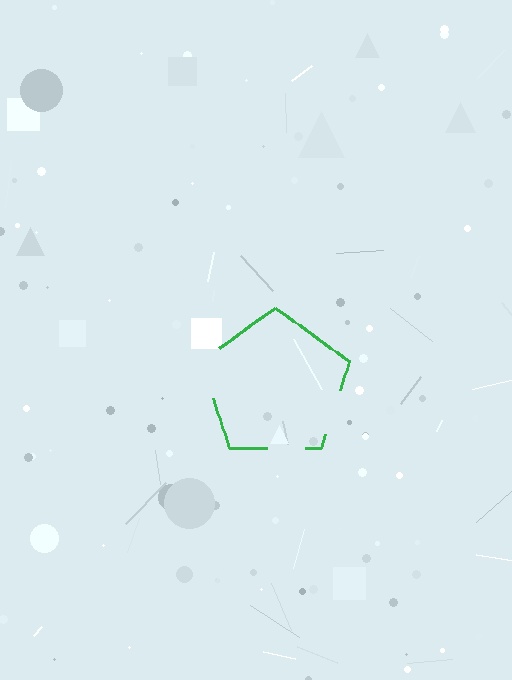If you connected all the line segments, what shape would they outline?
They would outline a pentagon.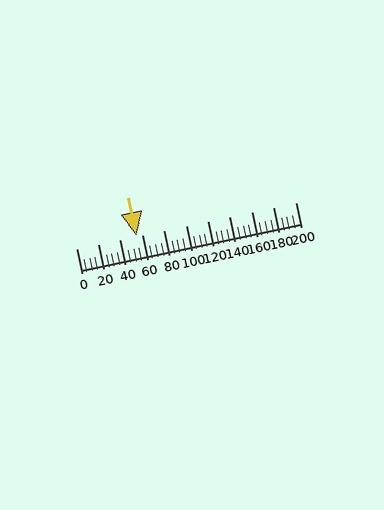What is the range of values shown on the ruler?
The ruler shows values from 0 to 200.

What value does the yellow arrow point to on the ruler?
The yellow arrow points to approximately 55.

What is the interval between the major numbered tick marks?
The major tick marks are spaced 20 units apart.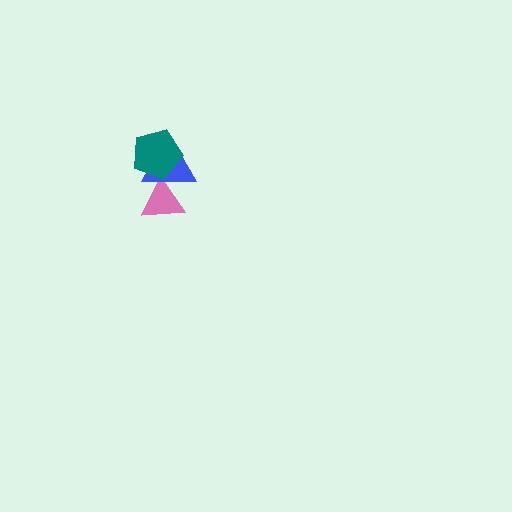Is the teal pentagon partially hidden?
No, no other shape covers it.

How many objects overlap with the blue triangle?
2 objects overlap with the blue triangle.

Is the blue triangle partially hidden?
Yes, it is partially covered by another shape.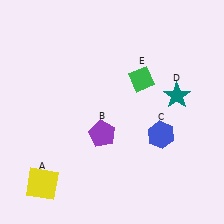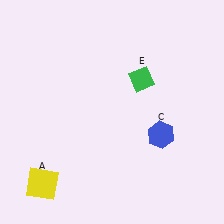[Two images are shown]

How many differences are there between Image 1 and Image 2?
There are 2 differences between the two images.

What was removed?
The purple pentagon (B), the teal star (D) were removed in Image 2.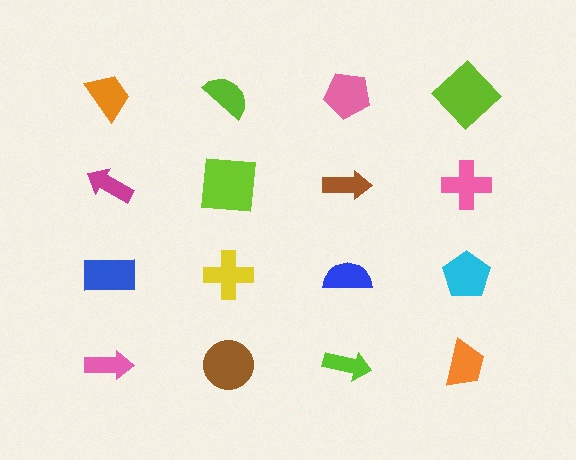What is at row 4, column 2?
A brown circle.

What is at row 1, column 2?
A lime semicircle.